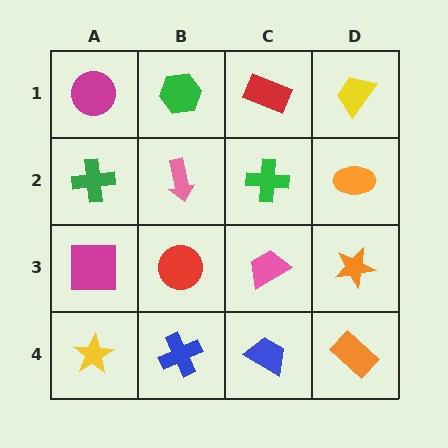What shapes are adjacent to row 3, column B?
A pink arrow (row 2, column B), a blue cross (row 4, column B), a magenta square (row 3, column A), a pink trapezoid (row 3, column C).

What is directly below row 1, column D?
An orange ellipse.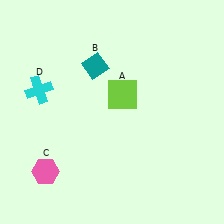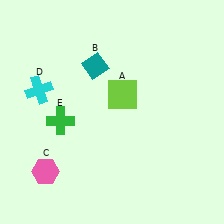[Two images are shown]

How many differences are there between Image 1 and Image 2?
There is 1 difference between the two images.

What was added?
A green cross (E) was added in Image 2.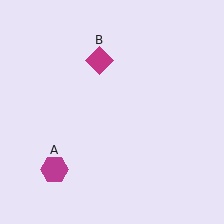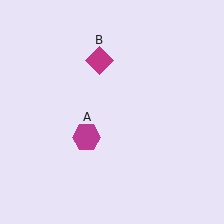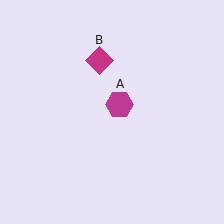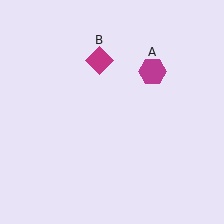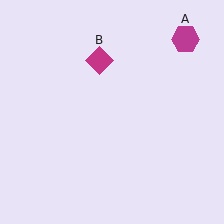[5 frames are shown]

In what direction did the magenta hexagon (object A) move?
The magenta hexagon (object A) moved up and to the right.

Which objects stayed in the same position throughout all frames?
Magenta diamond (object B) remained stationary.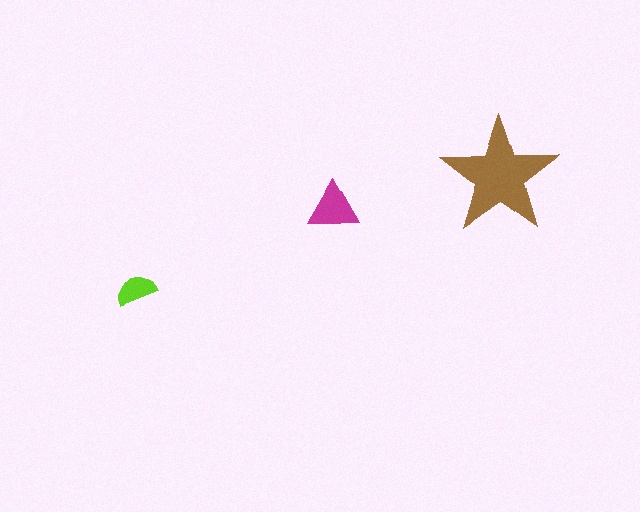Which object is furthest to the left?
The lime semicircle is leftmost.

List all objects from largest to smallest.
The brown star, the magenta triangle, the lime semicircle.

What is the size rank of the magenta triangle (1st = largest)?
2nd.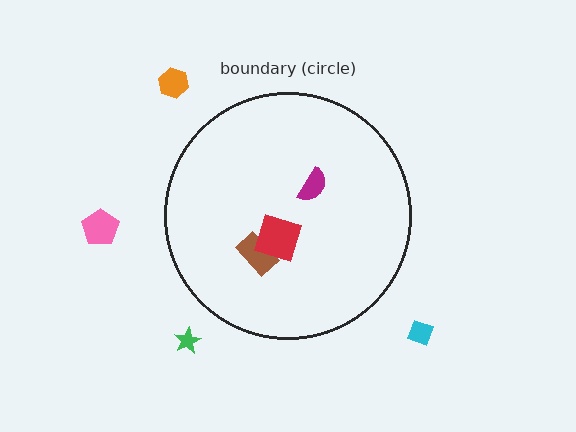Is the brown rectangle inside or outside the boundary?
Inside.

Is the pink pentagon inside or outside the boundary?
Outside.